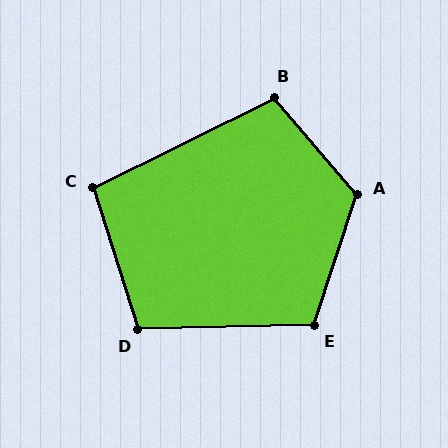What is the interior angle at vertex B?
Approximately 104 degrees (obtuse).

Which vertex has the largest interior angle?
A, at approximately 122 degrees.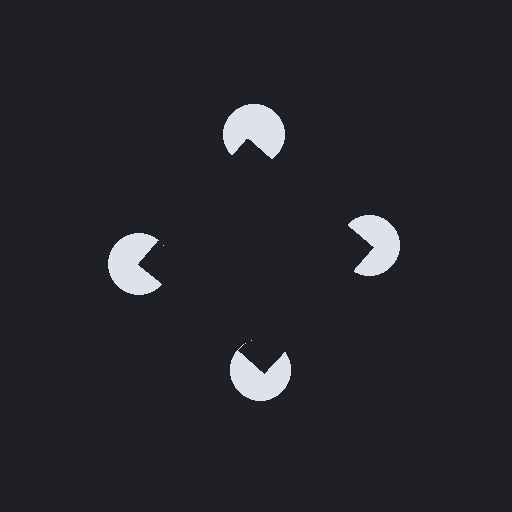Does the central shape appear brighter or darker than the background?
It typically appears slightly darker than the background, even though no actual brightness change is drawn.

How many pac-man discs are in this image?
There are 4 — one at each vertex of the illusory square.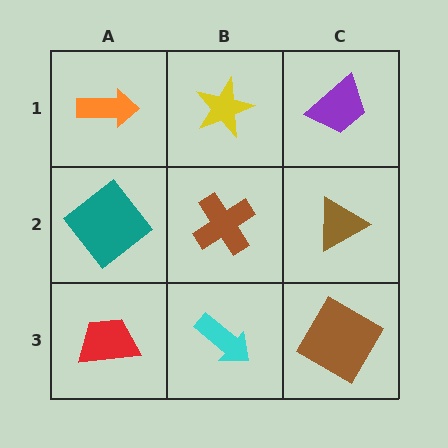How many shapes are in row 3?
3 shapes.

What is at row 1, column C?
A purple trapezoid.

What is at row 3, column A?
A red trapezoid.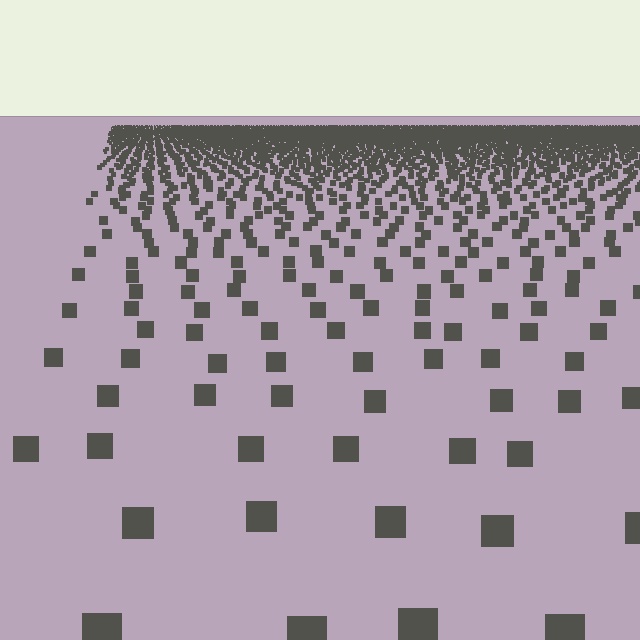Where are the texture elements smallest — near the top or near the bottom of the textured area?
Near the top.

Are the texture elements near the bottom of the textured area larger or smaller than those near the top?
Larger. Near the bottom, elements are closer to the viewer and appear at a bigger on-screen size.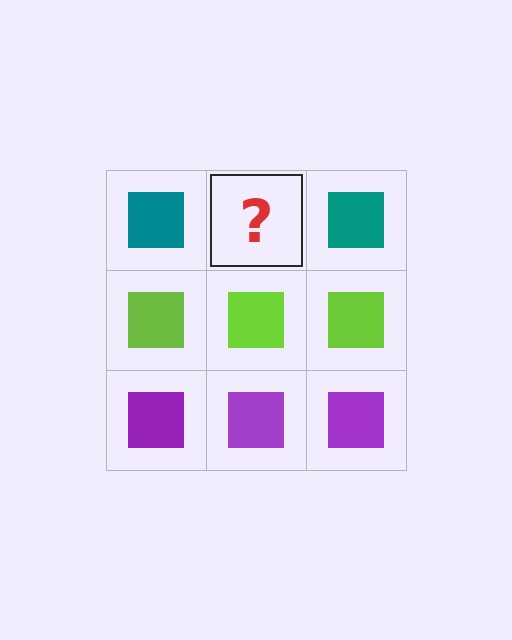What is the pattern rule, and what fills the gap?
The rule is that each row has a consistent color. The gap should be filled with a teal square.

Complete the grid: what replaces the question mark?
The question mark should be replaced with a teal square.